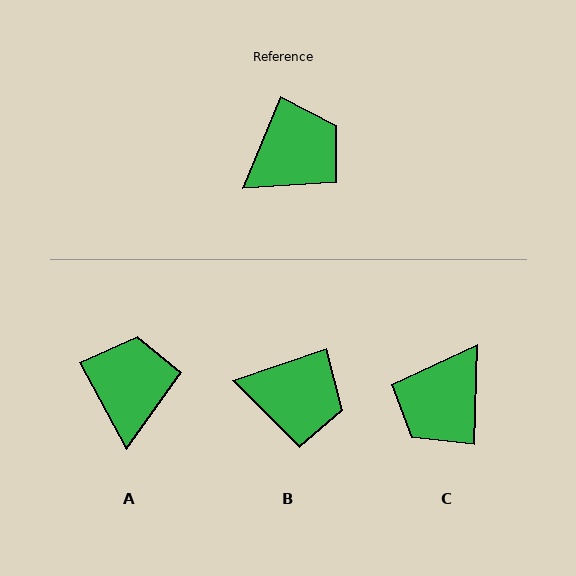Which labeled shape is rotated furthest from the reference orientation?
C, about 159 degrees away.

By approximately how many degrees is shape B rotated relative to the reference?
Approximately 49 degrees clockwise.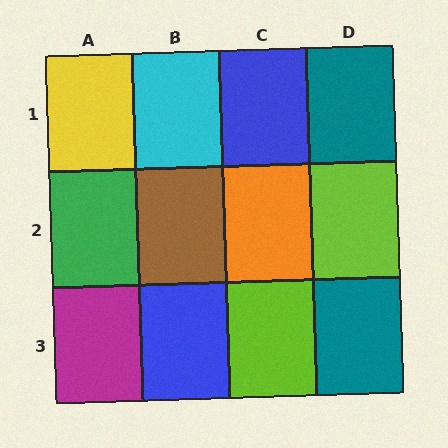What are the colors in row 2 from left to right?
Green, brown, orange, lime.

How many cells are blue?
2 cells are blue.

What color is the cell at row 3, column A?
Magenta.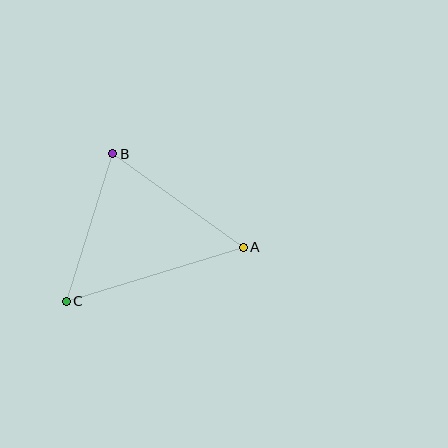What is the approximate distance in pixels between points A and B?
The distance between A and B is approximately 161 pixels.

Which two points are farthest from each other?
Points A and C are farthest from each other.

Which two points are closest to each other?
Points B and C are closest to each other.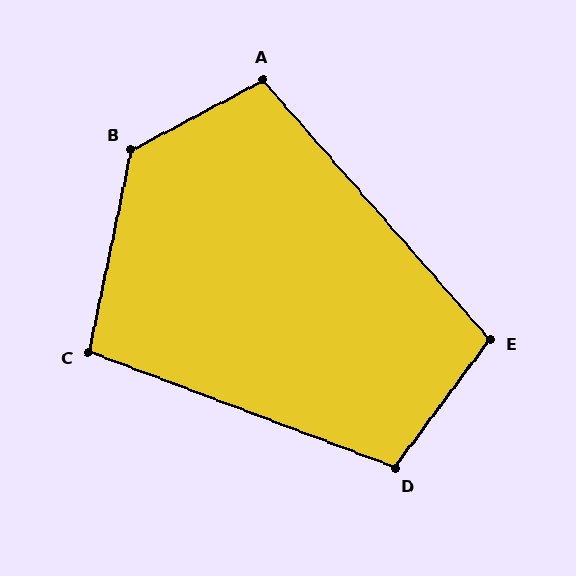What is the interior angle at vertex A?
Approximately 103 degrees (obtuse).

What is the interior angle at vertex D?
Approximately 106 degrees (obtuse).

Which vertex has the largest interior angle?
B, at approximately 129 degrees.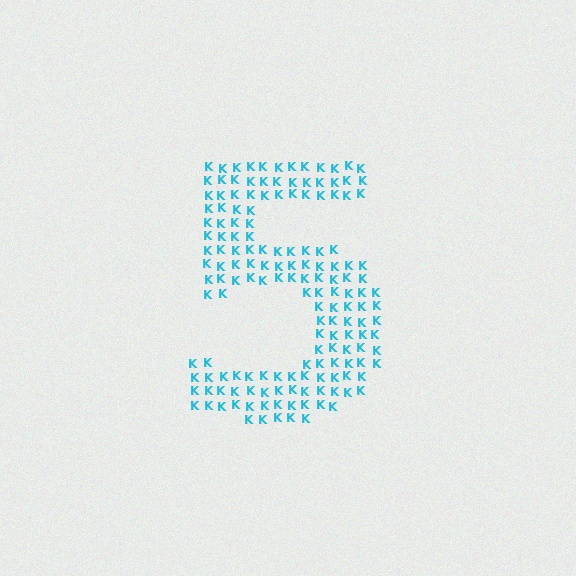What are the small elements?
The small elements are letter K's.